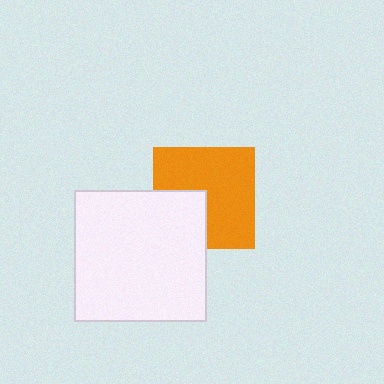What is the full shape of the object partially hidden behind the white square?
The partially hidden object is an orange square.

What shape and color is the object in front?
The object in front is a white square.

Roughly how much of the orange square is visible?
Most of it is visible (roughly 69%).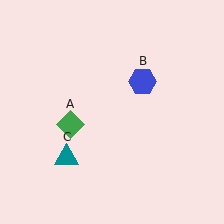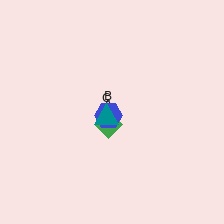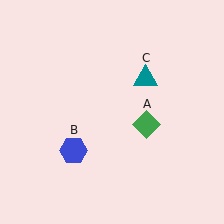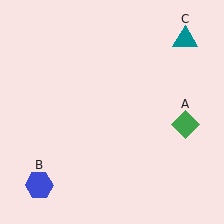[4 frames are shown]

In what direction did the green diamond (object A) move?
The green diamond (object A) moved right.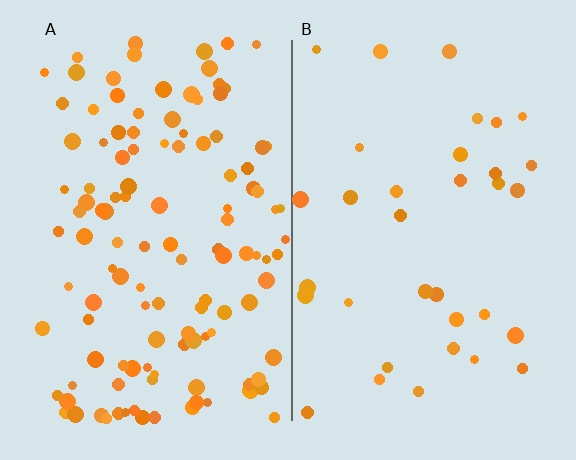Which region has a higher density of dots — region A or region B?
A (the left).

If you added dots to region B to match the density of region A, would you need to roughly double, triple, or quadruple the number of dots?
Approximately triple.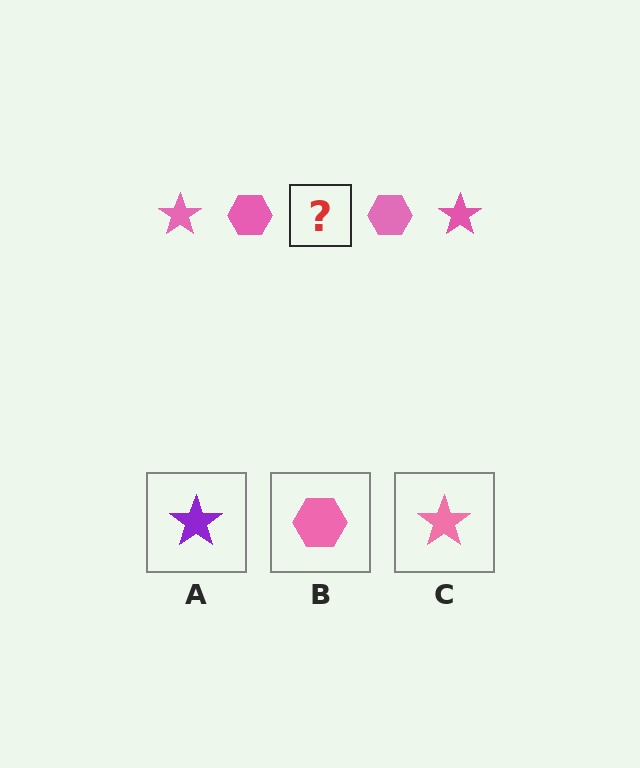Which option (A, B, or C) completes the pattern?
C.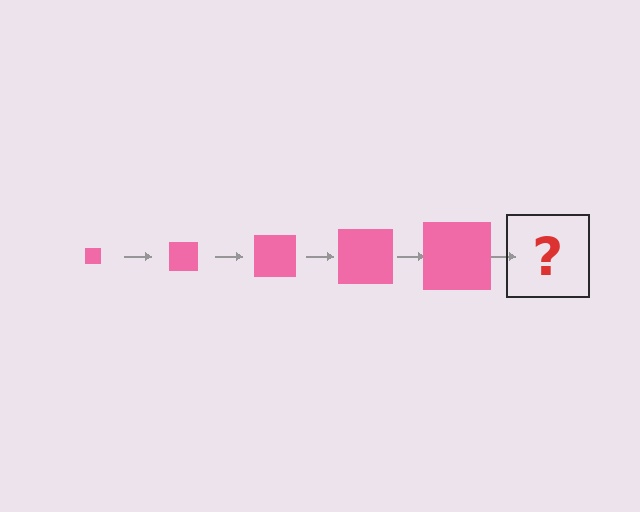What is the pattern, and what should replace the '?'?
The pattern is that the square gets progressively larger each step. The '?' should be a pink square, larger than the previous one.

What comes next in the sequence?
The next element should be a pink square, larger than the previous one.